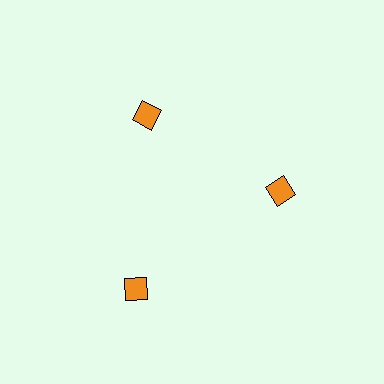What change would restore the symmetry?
The symmetry would be restored by moving it inward, back onto the ring so that all 3 squares sit at equal angles and equal distance from the center.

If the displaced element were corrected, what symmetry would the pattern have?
It would have 3-fold rotational symmetry — the pattern would map onto itself every 120 degrees.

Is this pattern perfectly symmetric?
No. The 3 orange squares are arranged in a ring, but one element near the 7 o'clock position is pushed outward from the center, breaking the 3-fold rotational symmetry.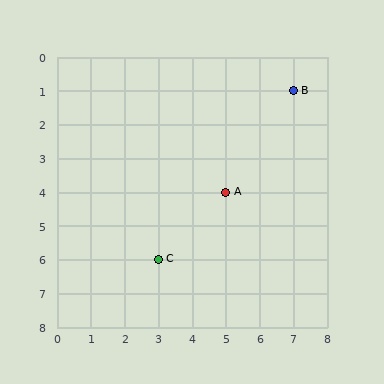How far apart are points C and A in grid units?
Points C and A are 2 columns and 2 rows apart (about 2.8 grid units diagonally).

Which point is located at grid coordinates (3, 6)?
Point C is at (3, 6).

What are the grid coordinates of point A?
Point A is at grid coordinates (5, 4).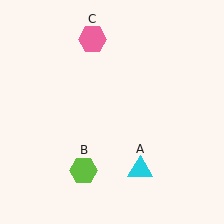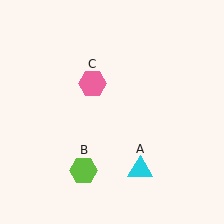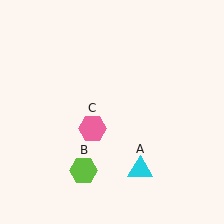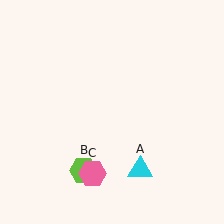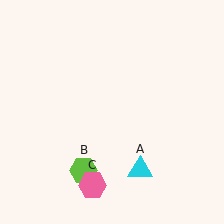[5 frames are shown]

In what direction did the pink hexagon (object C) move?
The pink hexagon (object C) moved down.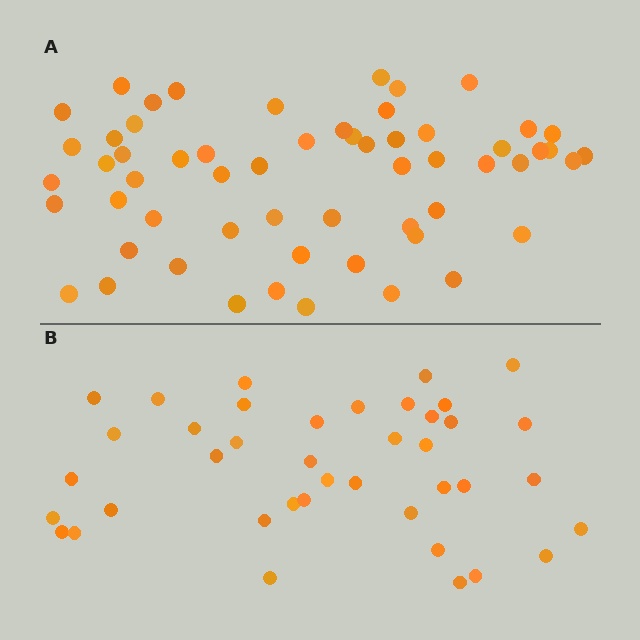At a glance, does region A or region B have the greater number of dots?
Region A (the top region) has more dots.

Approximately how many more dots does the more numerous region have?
Region A has approximately 20 more dots than region B.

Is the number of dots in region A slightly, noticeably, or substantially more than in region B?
Region A has substantially more. The ratio is roughly 1.4 to 1.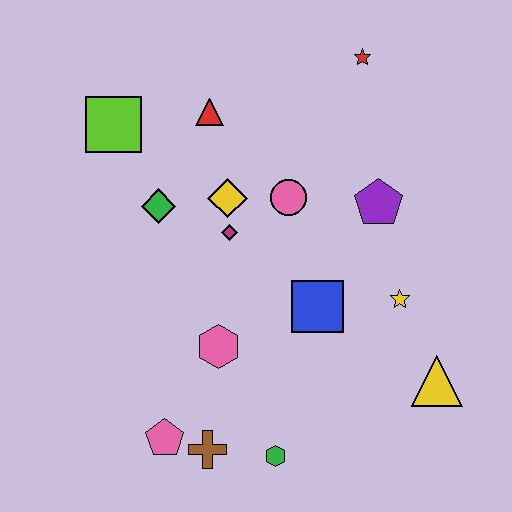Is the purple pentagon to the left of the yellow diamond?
No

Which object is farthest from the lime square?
The yellow triangle is farthest from the lime square.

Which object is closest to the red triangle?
The yellow diamond is closest to the red triangle.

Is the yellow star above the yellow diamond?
No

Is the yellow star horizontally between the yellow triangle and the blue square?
Yes